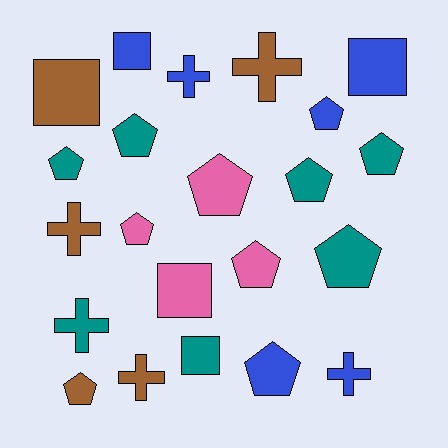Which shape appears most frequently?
Pentagon, with 11 objects.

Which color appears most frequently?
Teal, with 7 objects.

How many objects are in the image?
There are 22 objects.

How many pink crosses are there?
There are no pink crosses.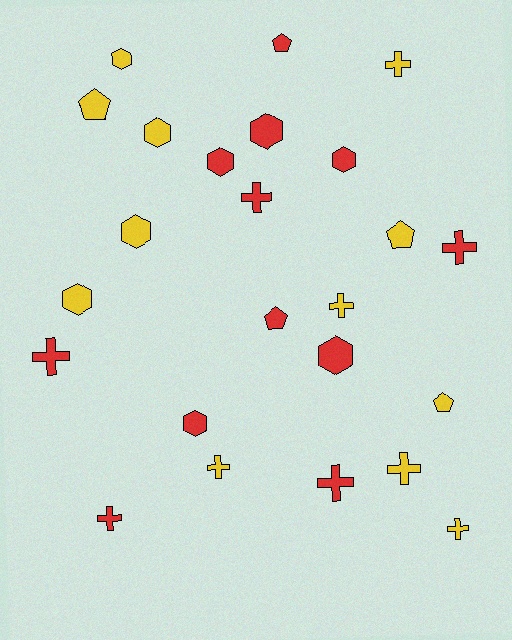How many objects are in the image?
There are 24 objects.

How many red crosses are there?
There are 5 red crosses.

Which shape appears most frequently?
Cross, with 10 objects.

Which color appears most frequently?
Yellow, with 12 objects.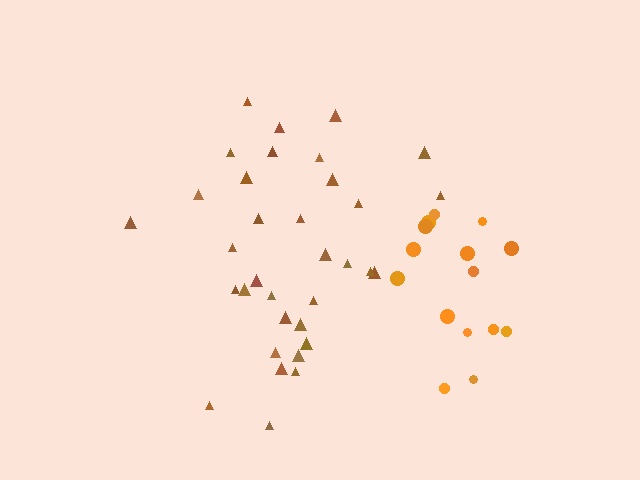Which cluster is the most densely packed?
Brown.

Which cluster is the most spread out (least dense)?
Orange.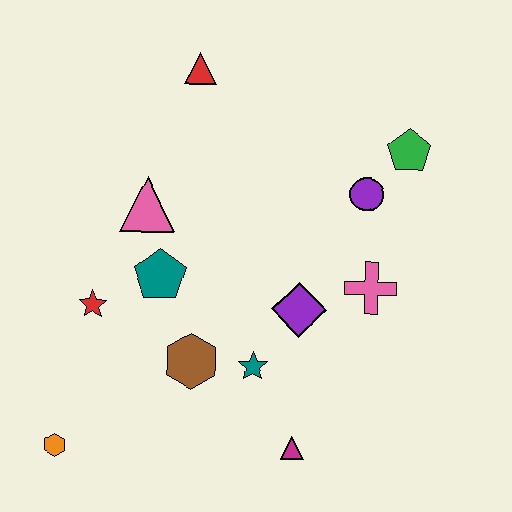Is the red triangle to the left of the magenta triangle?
Yes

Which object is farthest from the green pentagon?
The orange hexagon is farthest from the green pentagon.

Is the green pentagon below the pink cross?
No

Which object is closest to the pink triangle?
The teal pentagon is closest to the pink triangle.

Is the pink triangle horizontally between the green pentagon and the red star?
Yes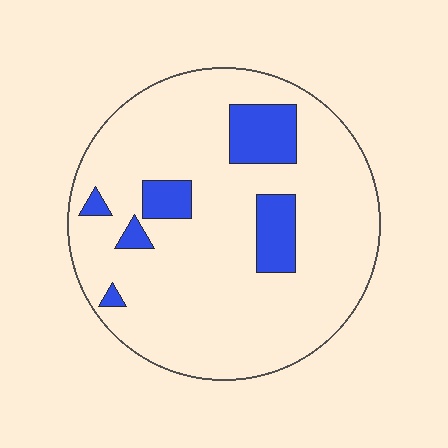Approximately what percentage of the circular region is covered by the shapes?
Approximately 15%.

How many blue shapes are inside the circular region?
6.